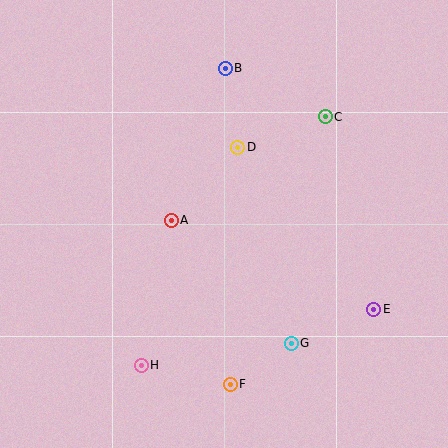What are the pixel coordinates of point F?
Point F is at (230, 384).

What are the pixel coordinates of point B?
Point B is at (225, 69).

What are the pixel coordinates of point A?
Point A is at (171, 220).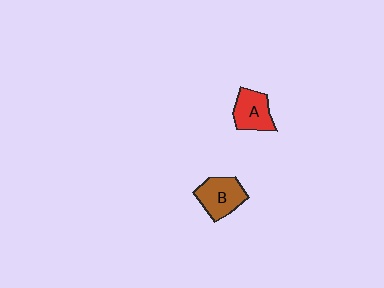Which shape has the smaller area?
Shape A (red).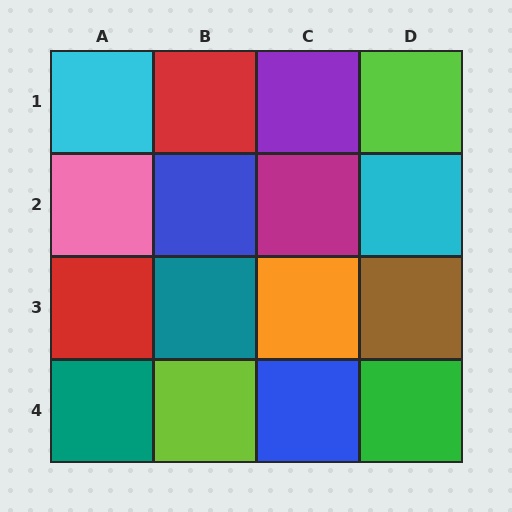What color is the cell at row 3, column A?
Red.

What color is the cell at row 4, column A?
Teal.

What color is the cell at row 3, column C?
Orange.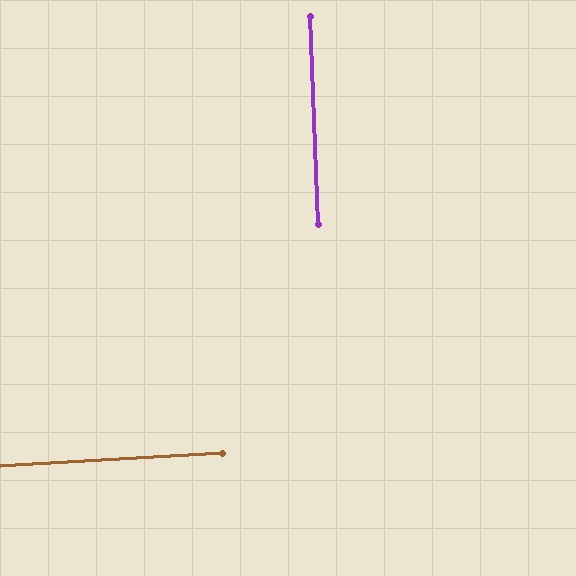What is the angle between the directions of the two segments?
Approximately 89 degrees.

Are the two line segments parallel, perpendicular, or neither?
Perpendicular — they meet at approximately 89°.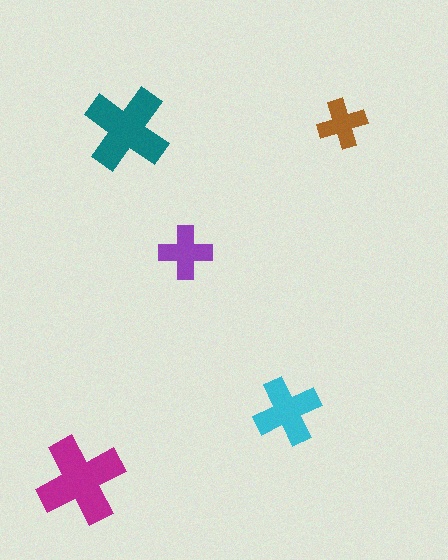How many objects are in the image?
There are 5 objects in the image.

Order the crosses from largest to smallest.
the magenta one, the teal one, the cyan one, the purple one, the brown one.